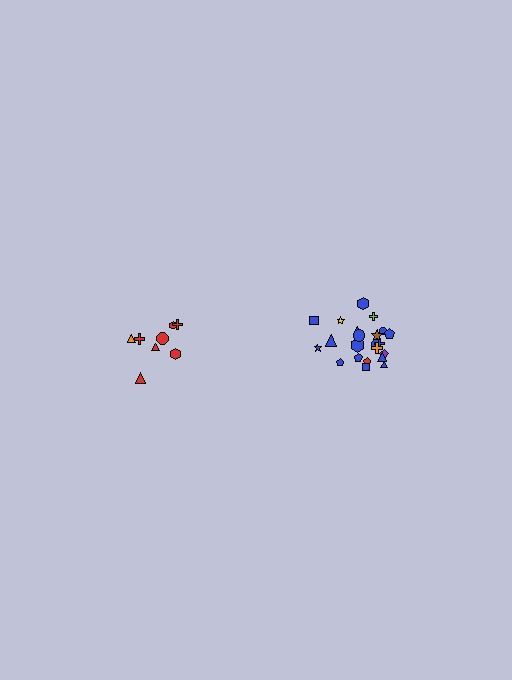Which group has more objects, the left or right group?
The right group.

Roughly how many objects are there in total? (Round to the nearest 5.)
Roughly 30 objects in total.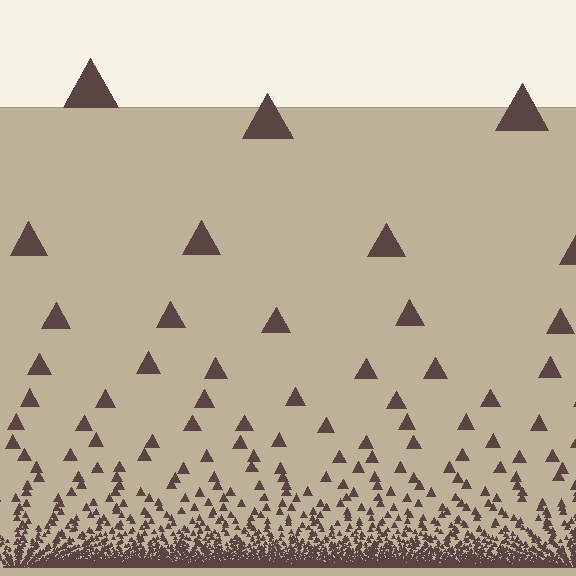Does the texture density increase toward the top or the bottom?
Density increases toward the bottom.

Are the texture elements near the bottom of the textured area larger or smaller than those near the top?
Smaller. The gradient is inverted — elements near the bottom are smaller and denser.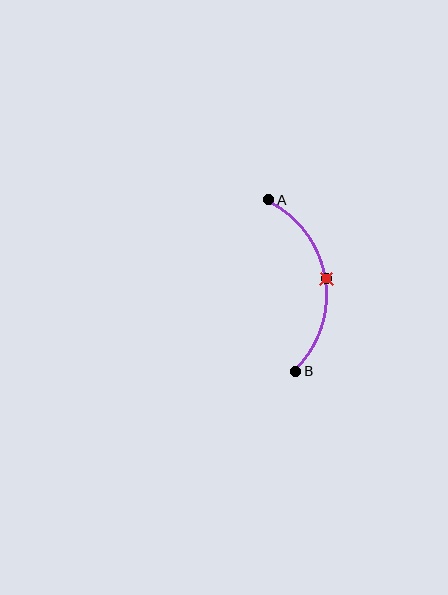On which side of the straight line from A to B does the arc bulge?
The arc bulges to the right of the straight line connecting A and B.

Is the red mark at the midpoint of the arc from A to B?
Yes. The red mark lies on the arc at equal arc-length from both A and B — it is the arc midpoint.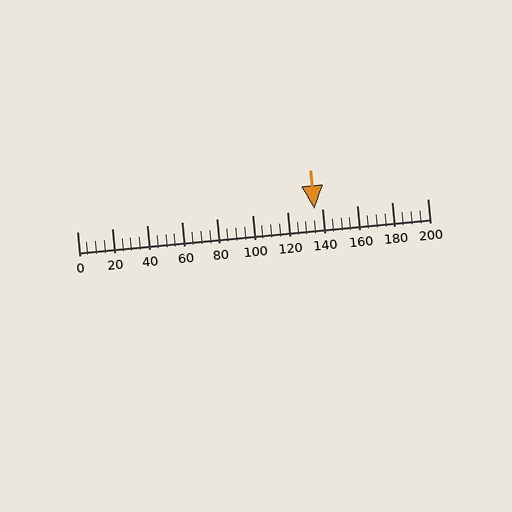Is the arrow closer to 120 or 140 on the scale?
The arrow is closer to 140.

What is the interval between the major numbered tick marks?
The major tick marks are spaced 20 units apart.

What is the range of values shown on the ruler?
The ruler shows values from 0 to 200.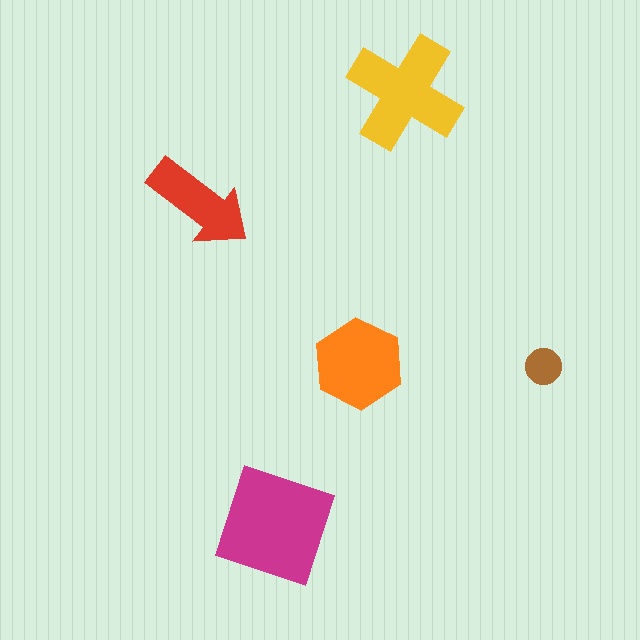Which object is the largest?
The magenta square.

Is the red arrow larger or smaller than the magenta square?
Smaller.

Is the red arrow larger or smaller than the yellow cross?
Smaller.